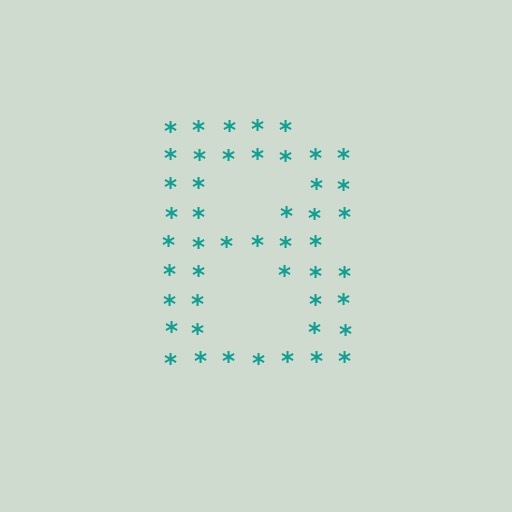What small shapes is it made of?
It is made of small asterisks.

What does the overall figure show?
The overall figure shows the letter B.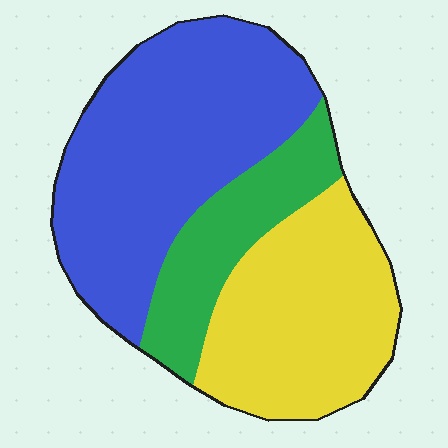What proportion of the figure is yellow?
Yellow takes up between a third and a half of the figure.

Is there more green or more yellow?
Yellow.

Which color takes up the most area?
Blue, at roughly 45%.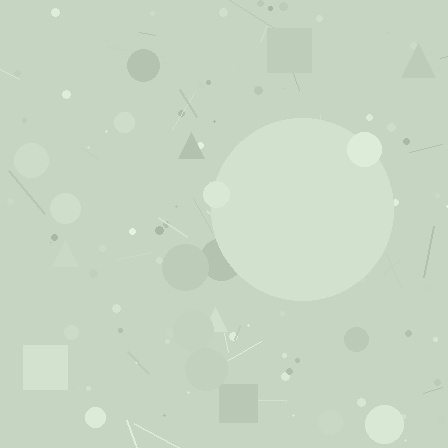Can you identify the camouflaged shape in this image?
The camouflaged shape is a circle.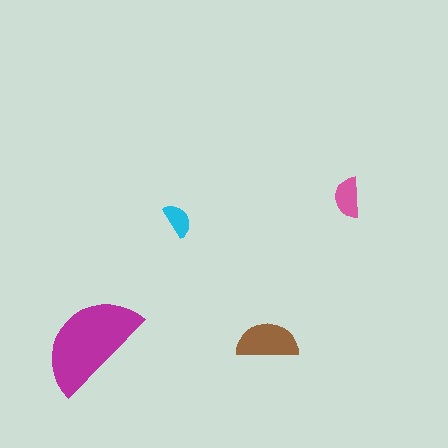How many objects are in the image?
There are 4 objects in the image.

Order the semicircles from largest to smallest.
the magenta one, the brown one, the pink one, the cyan one.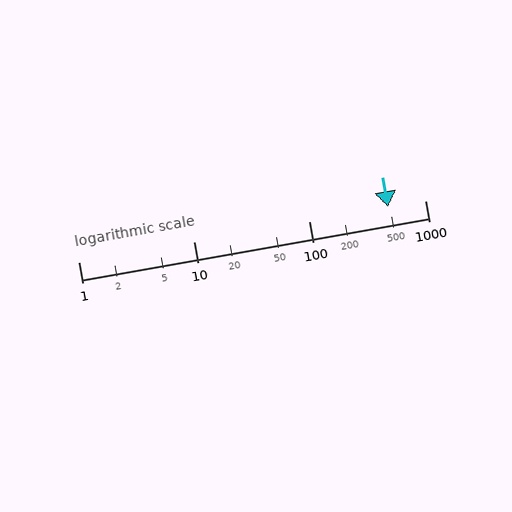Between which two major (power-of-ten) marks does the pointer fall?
The pointer is between 100 and 1000.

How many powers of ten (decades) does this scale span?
The scale spans 3 decades, from 1 to 1000.